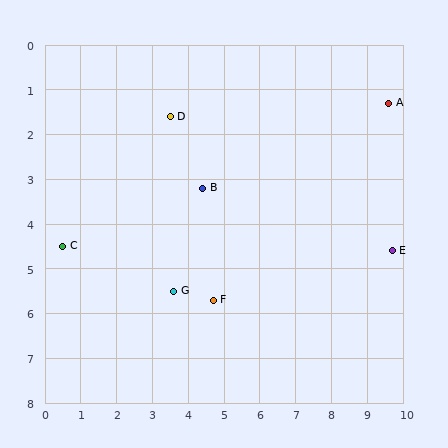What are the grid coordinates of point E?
Point E is at approximately (9.7, 4.6).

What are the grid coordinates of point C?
Point C is at approximately (0.5, 4.5).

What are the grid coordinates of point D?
Point D is at approximately (3.5, 1.6).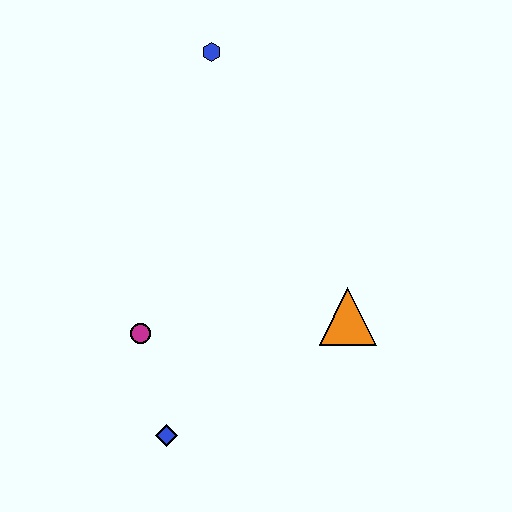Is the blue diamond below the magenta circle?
Yes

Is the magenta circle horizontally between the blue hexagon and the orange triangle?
No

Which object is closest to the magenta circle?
The blue diamond is closest to the magenta circle.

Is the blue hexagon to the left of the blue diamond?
No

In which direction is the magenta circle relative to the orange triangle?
The magenta circle is to the left of the orange triangle.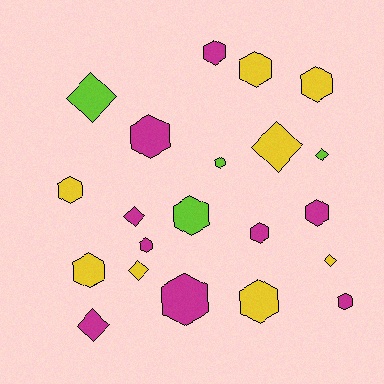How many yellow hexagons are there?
There are 5 yellow hexagons.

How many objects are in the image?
There are 21 objects.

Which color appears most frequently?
Magenta, with 9 objects.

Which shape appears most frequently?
Hexagon, with 14 objects.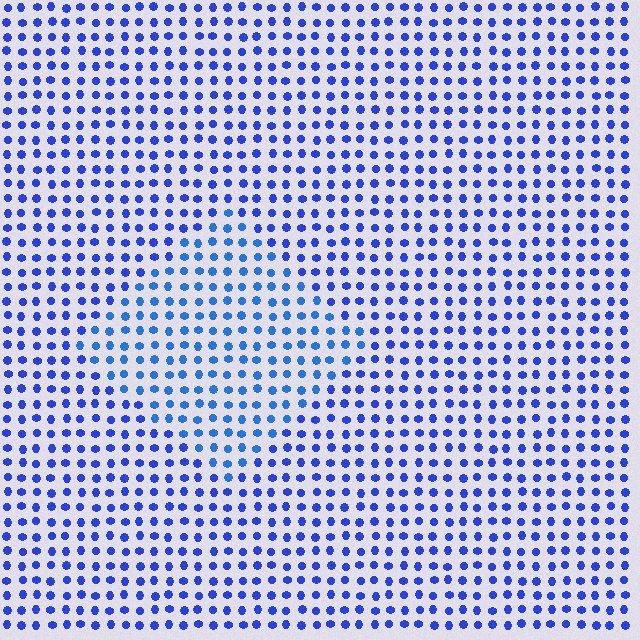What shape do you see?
I see a diamond.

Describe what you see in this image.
The image is filled with small blue elements in a uniform arrangement. A diamond-shaped region is visible where the elements are tinted to a slightly different hue, forming a subtle color boundary.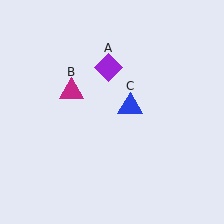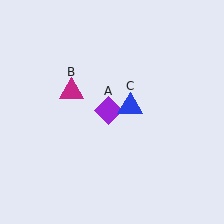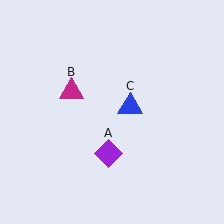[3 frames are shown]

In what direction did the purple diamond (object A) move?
The purple diamond (object A) moved down.